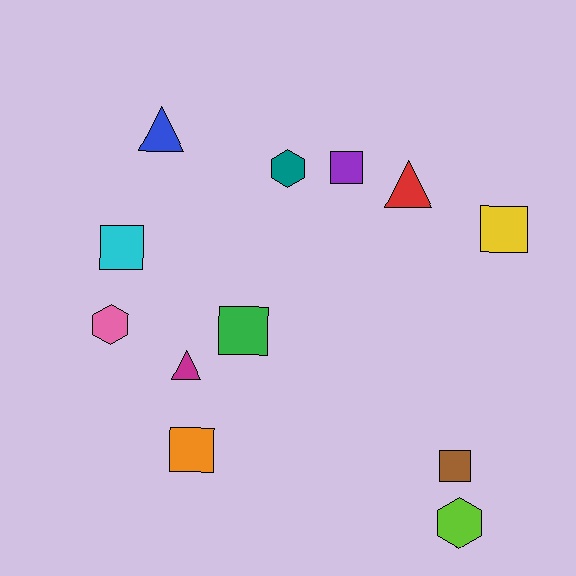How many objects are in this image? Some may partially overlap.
There are 12 objects.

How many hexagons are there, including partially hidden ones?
There are 3 hexagons.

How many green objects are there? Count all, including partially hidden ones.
There is 1 green object.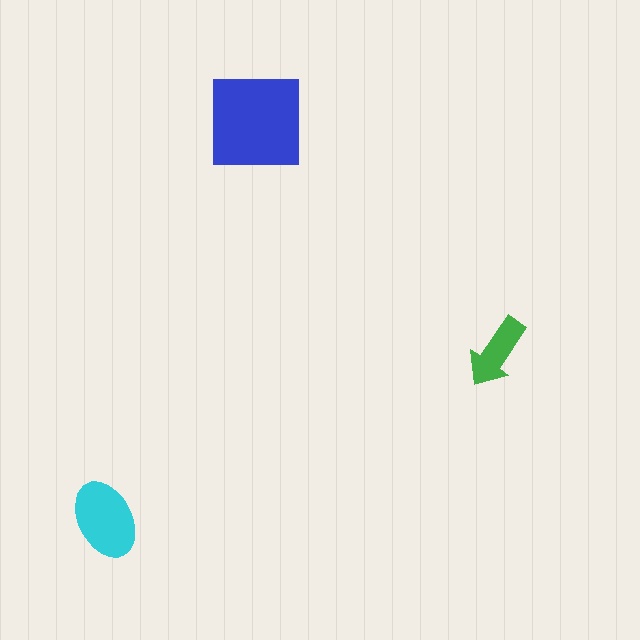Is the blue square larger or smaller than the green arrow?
Larger.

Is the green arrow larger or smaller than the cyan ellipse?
Smaller.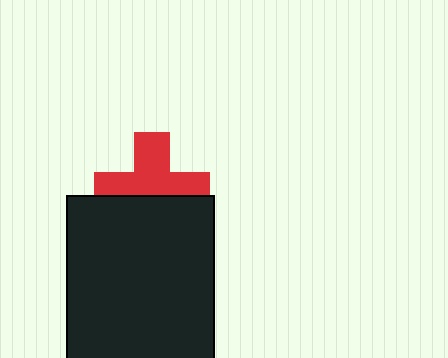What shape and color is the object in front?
The object in front is a black rectangle.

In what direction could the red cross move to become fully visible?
The red cross could move up. That would shift it out from behind the black rectangle entirely.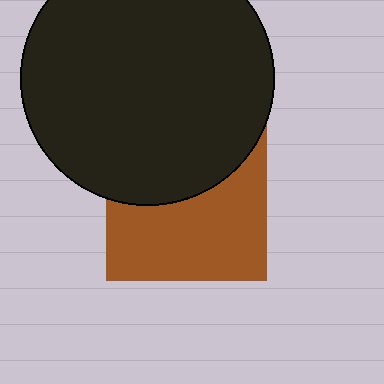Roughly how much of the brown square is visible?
About half of it is visible (roughly 58%).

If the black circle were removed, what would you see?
You would see the complete brown square.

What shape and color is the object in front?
The object in front is a black circle.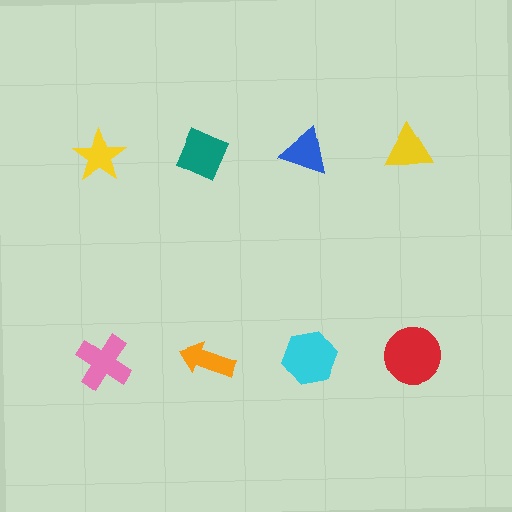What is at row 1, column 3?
A blue triangle.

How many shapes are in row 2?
4 shapes.